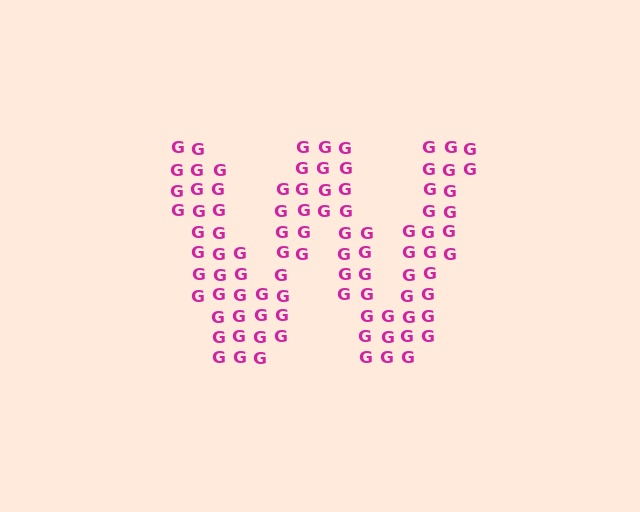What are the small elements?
The small elements are letter G's.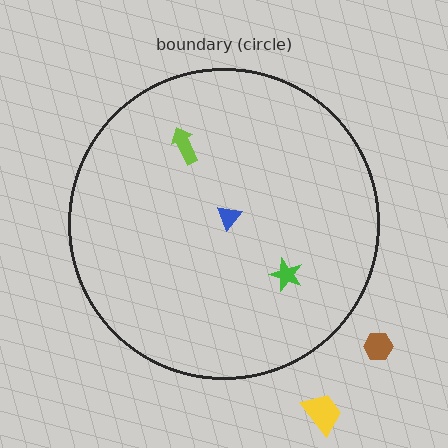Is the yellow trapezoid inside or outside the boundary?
Outside.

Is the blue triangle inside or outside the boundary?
Inside.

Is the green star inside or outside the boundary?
Inside.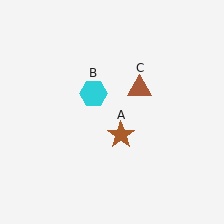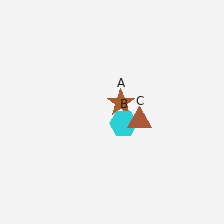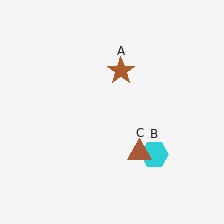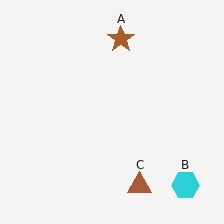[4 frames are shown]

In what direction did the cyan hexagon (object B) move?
The cyan hexagon (object B) moved down and to the right.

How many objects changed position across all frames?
3 objects changed position: brown star (object A), cyan hexagon (object B), brown triangle (object C).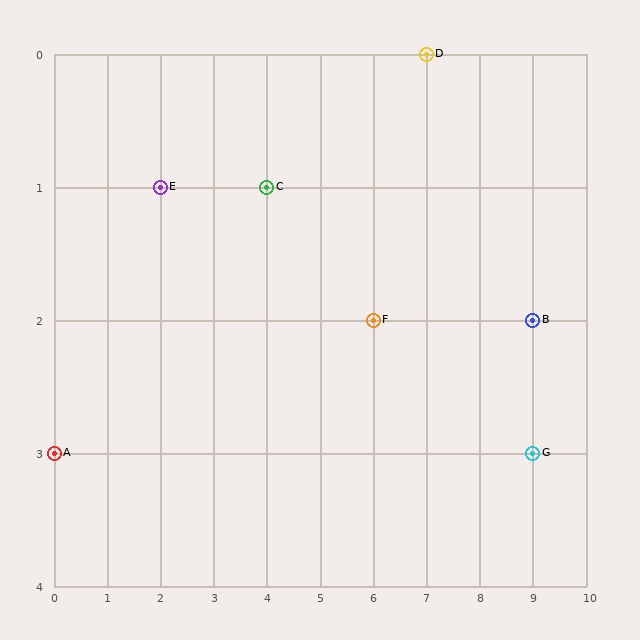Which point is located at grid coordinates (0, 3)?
Point A is at (0, 3).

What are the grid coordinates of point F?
Point F is at grid coordinates (6, 2).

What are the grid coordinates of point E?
Point E is at grid coordinates (2, 1).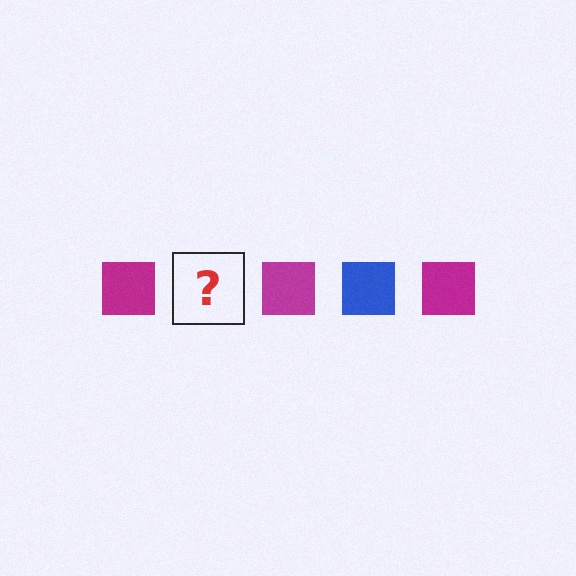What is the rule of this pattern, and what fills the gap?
The rule is that the pattern cycles through magenta, blue squares. The gap should be filled with a blue square.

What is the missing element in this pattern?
The missing element is a blue square.